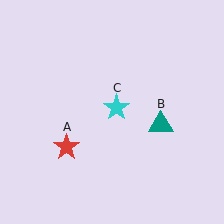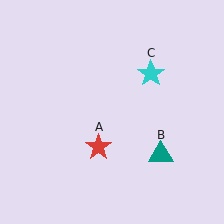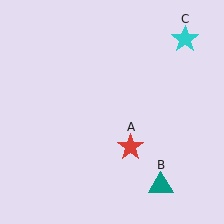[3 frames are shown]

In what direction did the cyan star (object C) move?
The cyan star (object C) moved up and to the right.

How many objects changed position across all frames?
3 objects changed position: red star (object A), teal triangle (object B), cyan star (object C).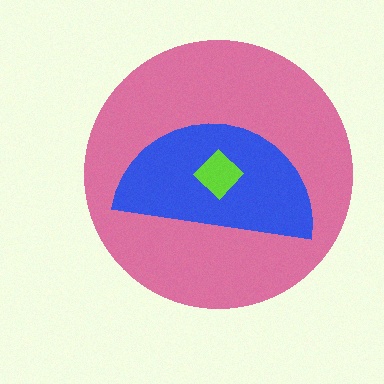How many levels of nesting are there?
3.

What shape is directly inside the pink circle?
The blue semicircle.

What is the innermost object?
The lime diamond.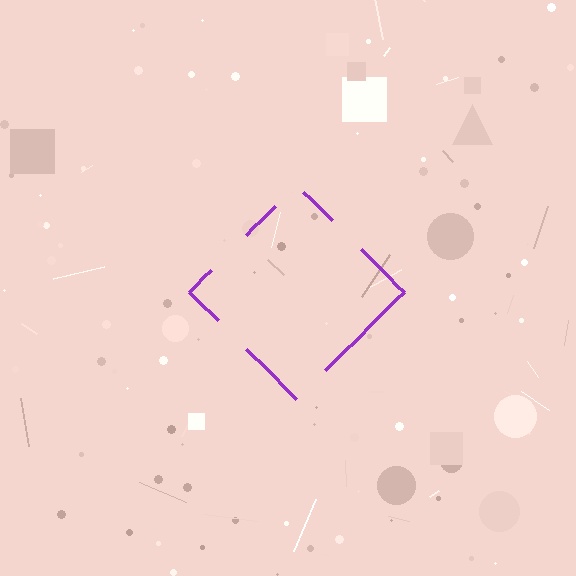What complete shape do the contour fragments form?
The contour fragments form a diamond.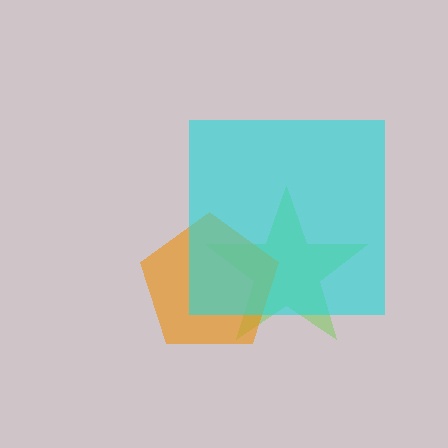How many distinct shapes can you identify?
There are 3 distinct shapes: a lime star, an orange pentagon, a cyan square.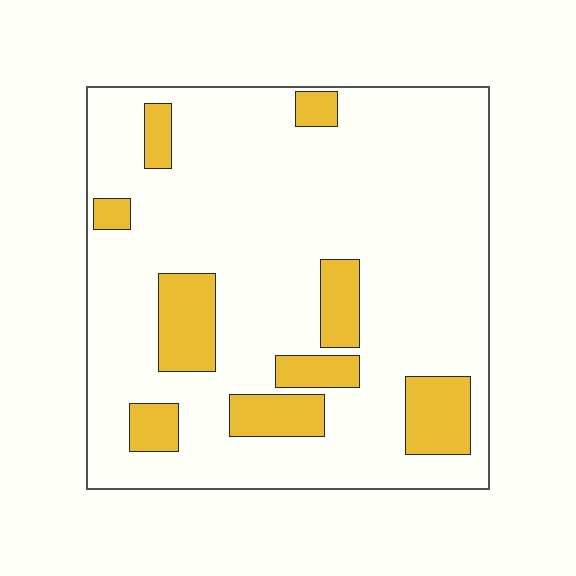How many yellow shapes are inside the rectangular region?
9.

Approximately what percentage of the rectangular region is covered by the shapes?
Approximately 15%.